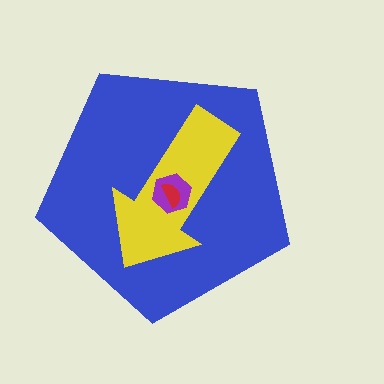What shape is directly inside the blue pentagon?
The yellow arrow.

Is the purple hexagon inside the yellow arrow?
Yes.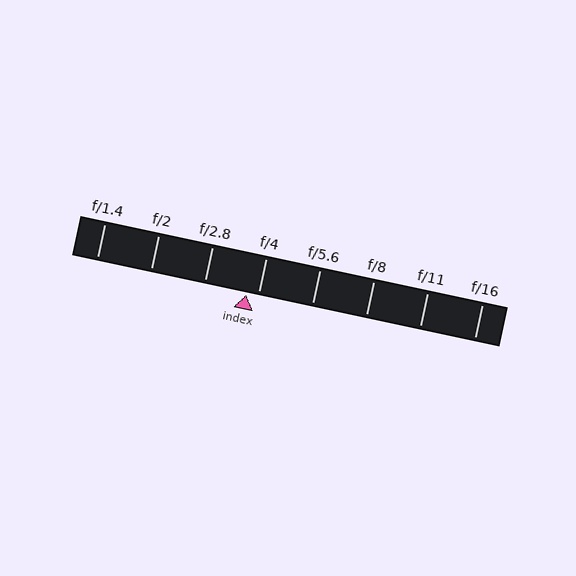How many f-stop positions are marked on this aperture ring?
There are 8 f-stop positions marked.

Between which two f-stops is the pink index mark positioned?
The index mark is between f/2.8 and f/4.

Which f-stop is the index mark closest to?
The index mark is closest to f/4.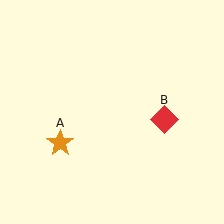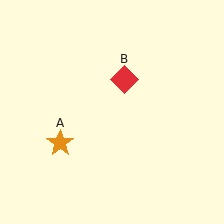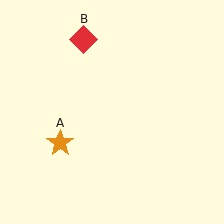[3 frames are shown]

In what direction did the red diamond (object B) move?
The red diamond (object B) moved up and to the left.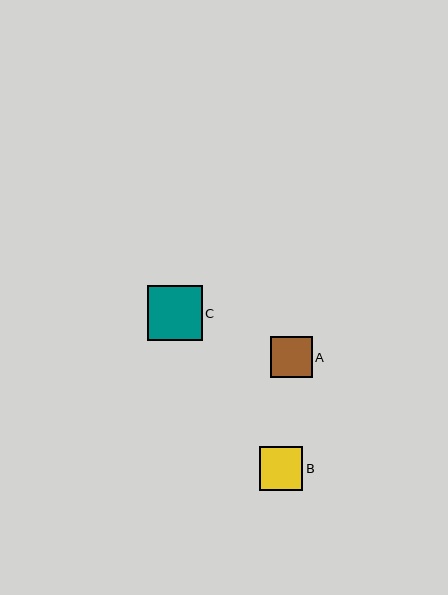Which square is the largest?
Square C is the largest with a size of approximately 55 pixels.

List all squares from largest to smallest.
From largest to smallest: C, B, A.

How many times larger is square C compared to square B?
Square C is approximately 1.3 times the size of square B.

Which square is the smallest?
Square A is the smallest with a size of approximately 42 pixels.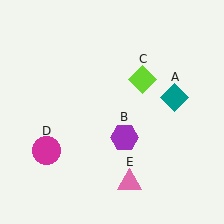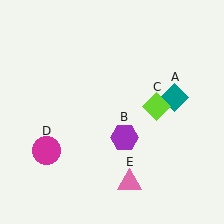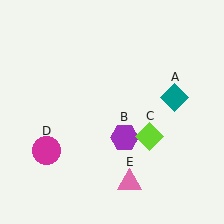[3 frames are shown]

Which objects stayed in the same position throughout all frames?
Teal diamond (object A) and purple hexagon (object B) and magenta circle (object D) and pink triangle (object E) remained stationary.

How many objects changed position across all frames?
1 object changed position: lime diamond (object C).